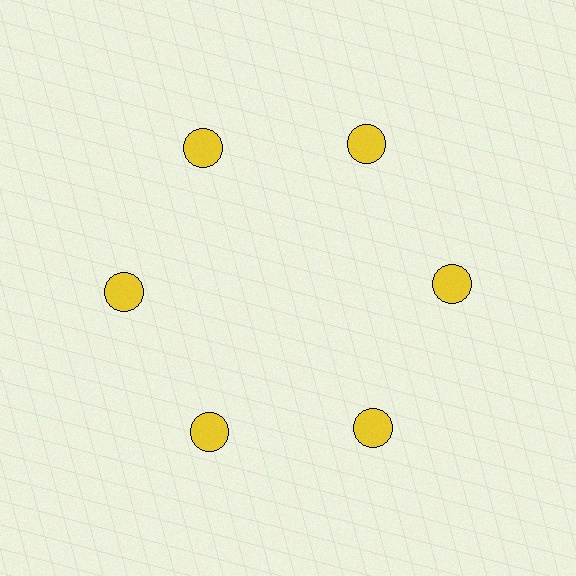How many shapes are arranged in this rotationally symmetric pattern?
There are 6 shapes, arranged in 6 groups of 1.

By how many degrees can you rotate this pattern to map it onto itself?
The pattern maps onto itself every 60 degrees of rotation.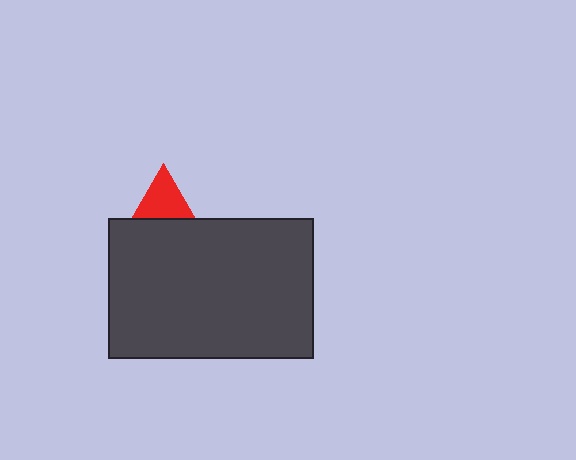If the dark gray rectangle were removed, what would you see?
You would see the complete red triangle.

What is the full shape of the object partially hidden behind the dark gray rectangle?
The partially hidden object is a red triangle.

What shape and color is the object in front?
The object in front is a dark gray rectangle.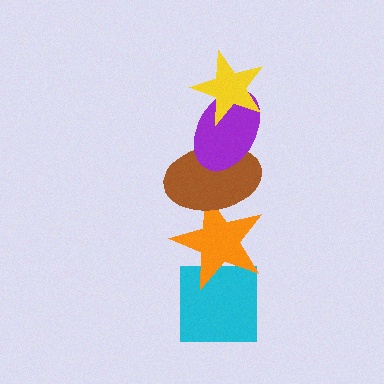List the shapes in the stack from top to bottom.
From top to bottom: the yellow star, the purple ellipse, the brown ellipse, the orange star, the cyan square.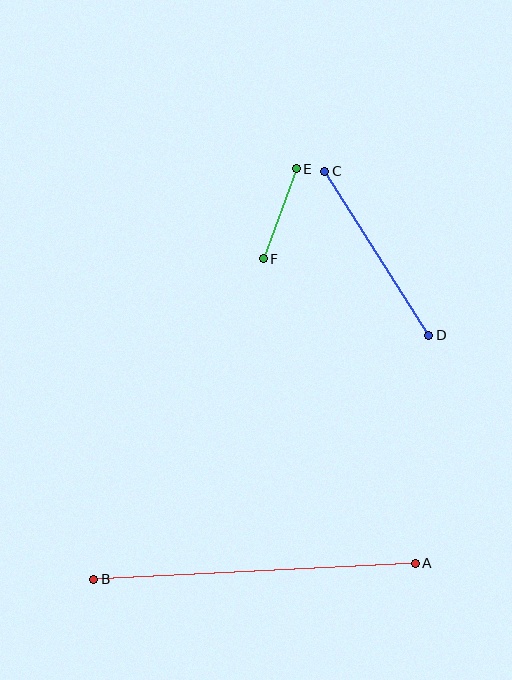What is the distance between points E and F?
The distance is approximately 96 pixels.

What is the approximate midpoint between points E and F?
The midpoint is at approximately (280, 214) pixels.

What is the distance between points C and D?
The distance is approximately 194 pixels.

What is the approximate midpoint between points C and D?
The midpoint is at approximately (377, 253) pixels.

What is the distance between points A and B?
The distance is approximately 322 pixels.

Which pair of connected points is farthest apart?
Points A and B are farthest apart.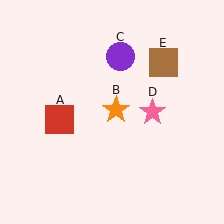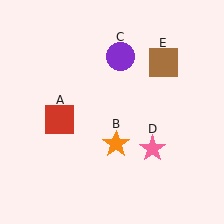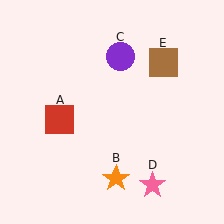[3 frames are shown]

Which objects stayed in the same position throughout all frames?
Red square (object A) and purple circle (object C) and brown square (object E) remained stationary.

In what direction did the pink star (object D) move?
The pink star (object D) moved down.